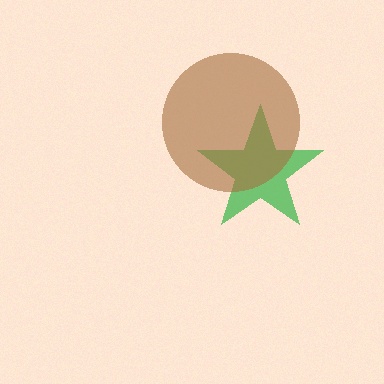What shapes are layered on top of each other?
The layered shapes are: a green star, a brown circle.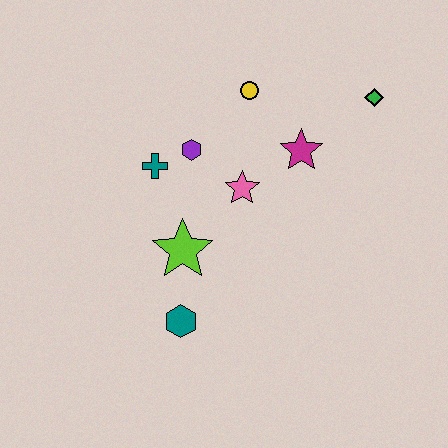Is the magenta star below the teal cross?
No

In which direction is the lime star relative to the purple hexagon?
The lime star is below the purple hexagon.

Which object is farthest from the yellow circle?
The teal hexagon is farthest from the yellow circle.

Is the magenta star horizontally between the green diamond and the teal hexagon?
Yes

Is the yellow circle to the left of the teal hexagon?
No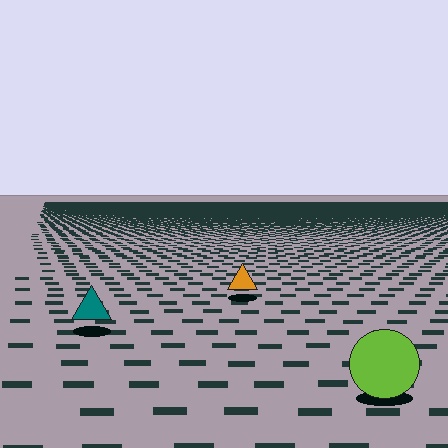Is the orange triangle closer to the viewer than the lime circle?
No. The lime circle is closer — you can tell from the texture gradient: the ground texture is coarser near it.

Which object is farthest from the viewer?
The orange triangle is farthest from the viewer. It appears smaller and the ground texture around it is denser.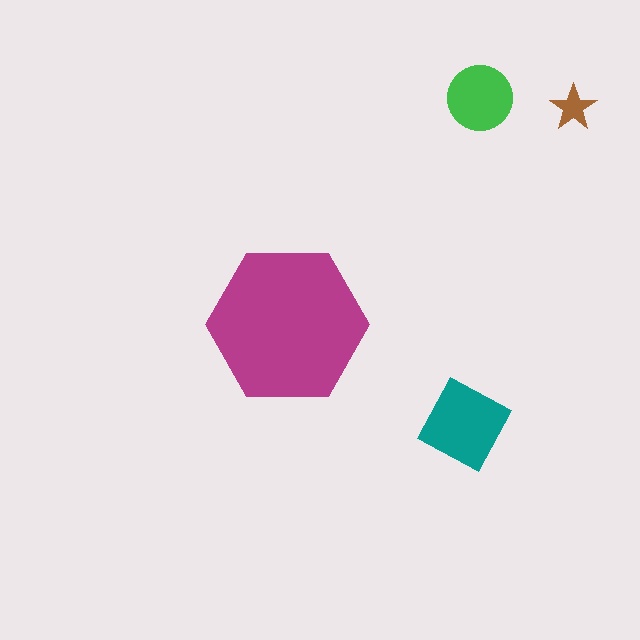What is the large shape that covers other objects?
A magenta hexagon.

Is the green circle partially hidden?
No, the green circle is fully visible.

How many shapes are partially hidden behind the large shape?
0 shapes are partially hidden.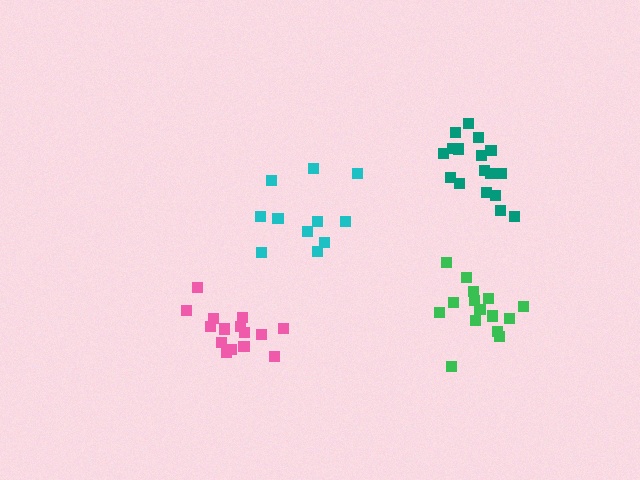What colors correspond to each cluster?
The clusters are colored: green, cyan, teal, pink.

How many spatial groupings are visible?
There are 4 spatial groupings.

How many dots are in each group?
Group 1: 15 dots, Group 2: 11 dots, Group 3: 17 dots, Group 4: 15 dots (58 total).